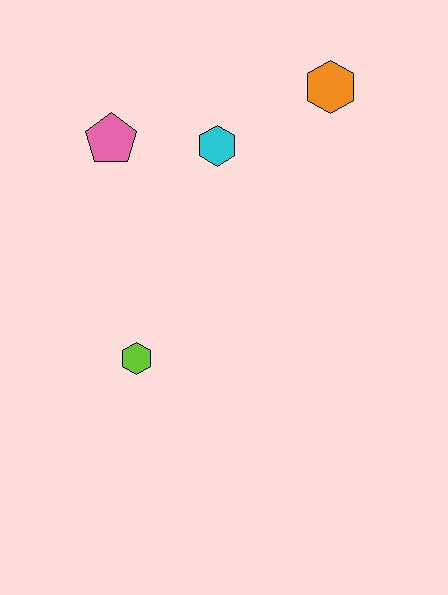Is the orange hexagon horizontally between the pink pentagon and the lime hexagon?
No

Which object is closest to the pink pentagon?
The cyan hexagon is closest to the pink pentagon.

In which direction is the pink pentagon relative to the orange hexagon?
The pink pentagon is to the left of the orange hexagon.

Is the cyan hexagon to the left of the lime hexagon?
No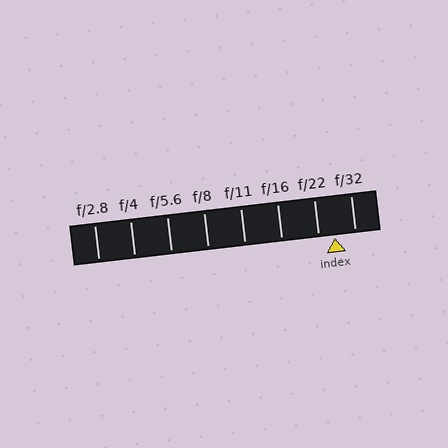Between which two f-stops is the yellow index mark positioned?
The index mark is between f/22 and f/32.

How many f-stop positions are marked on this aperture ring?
There are 8 f-stop positions marked.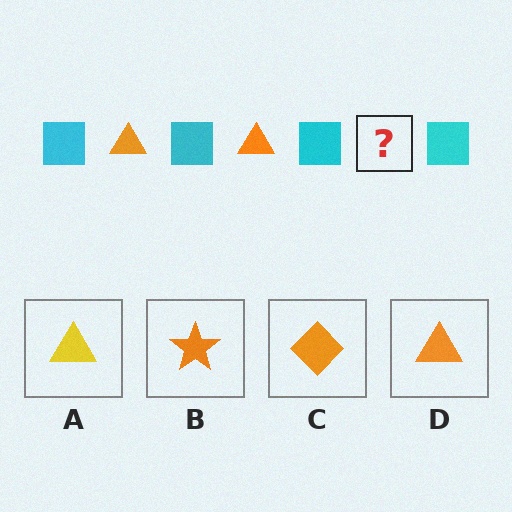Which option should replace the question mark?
Option D.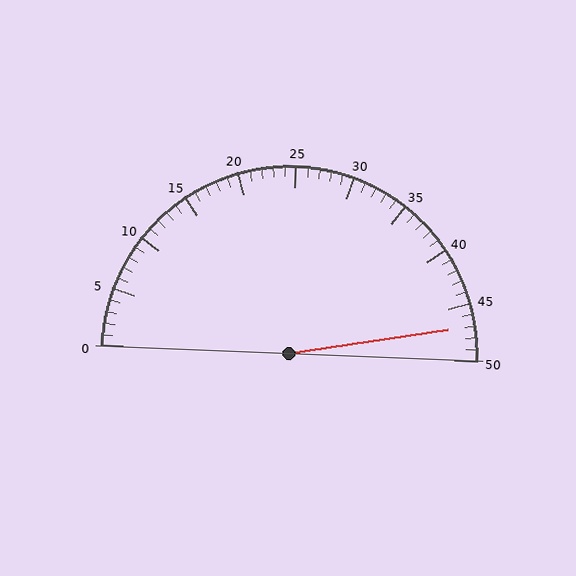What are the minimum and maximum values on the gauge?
The gauge ranges from 0 to 50.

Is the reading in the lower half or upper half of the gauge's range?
The reading is in the upper half of the range (0 to 50).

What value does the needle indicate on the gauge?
The needle indicates approximately 47.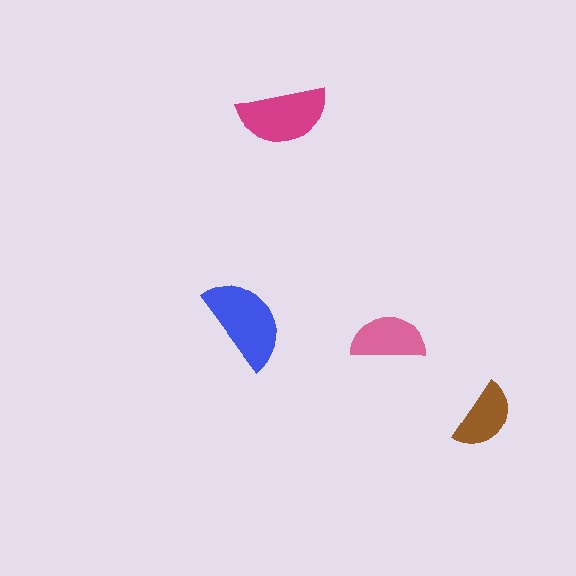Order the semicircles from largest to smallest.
the blue one, the magenta one, the pink one, the brown one.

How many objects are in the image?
There are 4 objects in the image.